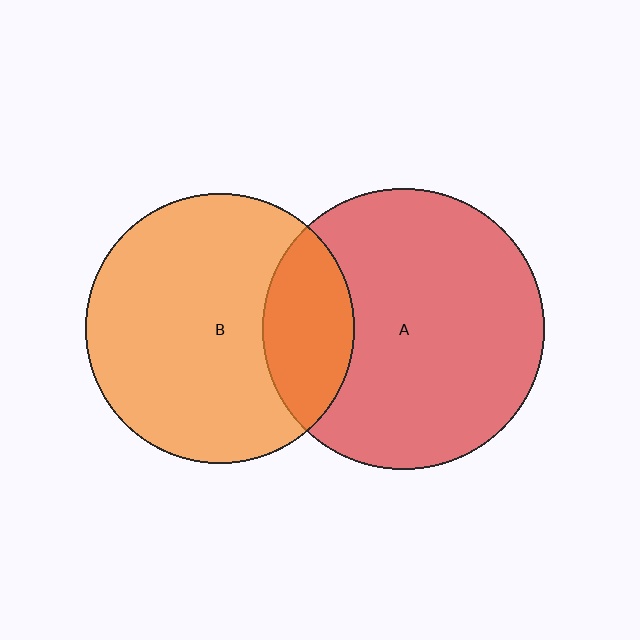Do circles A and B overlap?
Yes.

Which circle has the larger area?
Circle A (red).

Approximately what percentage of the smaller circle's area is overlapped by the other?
Approximately 25%.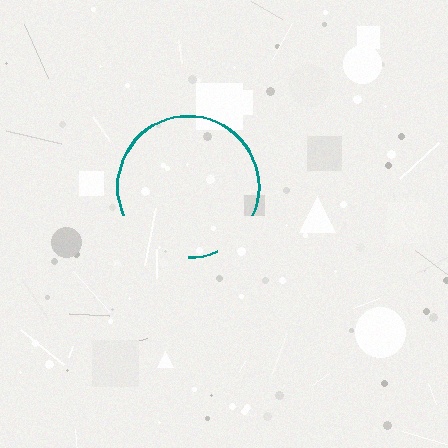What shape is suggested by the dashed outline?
The dashed outline suggests a circle.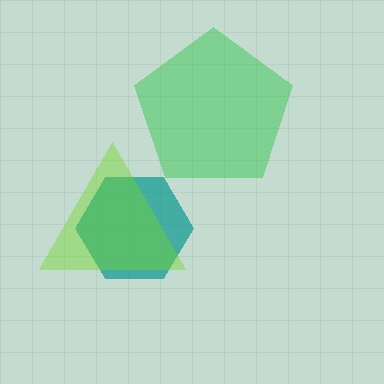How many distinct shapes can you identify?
There are 3 distinct shapes: a green pentagon, a teal hexagon, a lime triangle.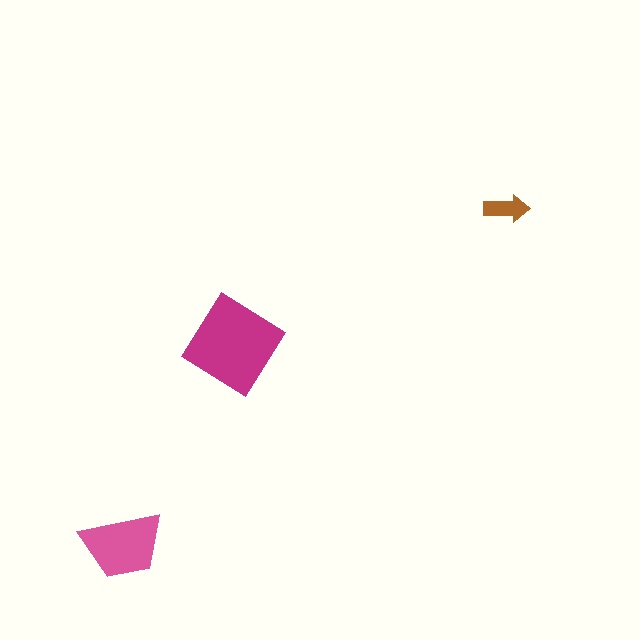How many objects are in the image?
There are 3 objects in the image.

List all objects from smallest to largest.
The brown arrow, the pink trapezoid, the magenta diamond.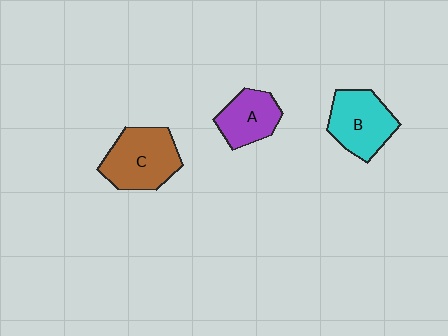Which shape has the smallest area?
Shape A (purple).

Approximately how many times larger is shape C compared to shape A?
Approximately 1.5 times.